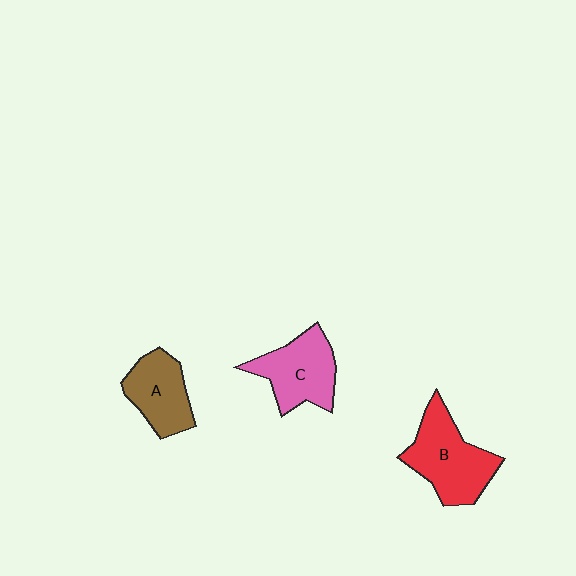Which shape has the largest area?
Shape B (red).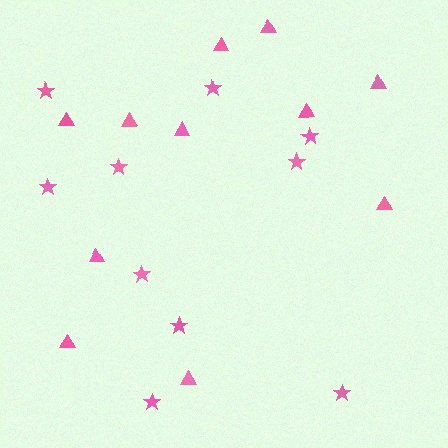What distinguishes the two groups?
There are 2 groups: one group of triangles (11) and one group of stars (10).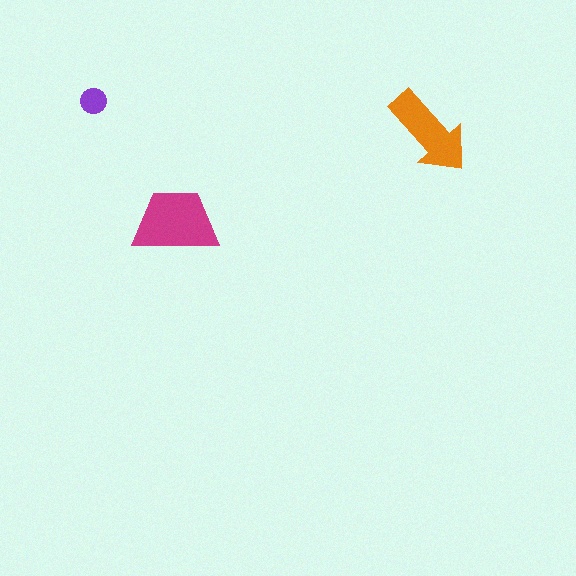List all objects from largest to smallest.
The magenta trapezoid, the orange arrow, the purple circle.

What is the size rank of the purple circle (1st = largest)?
3rd.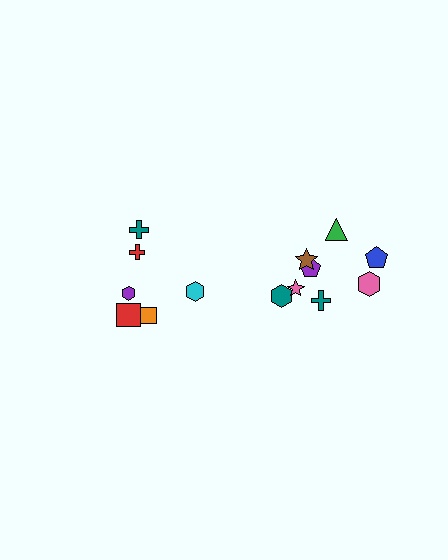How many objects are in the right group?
There are 8 objects.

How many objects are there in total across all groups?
There are 14 objects.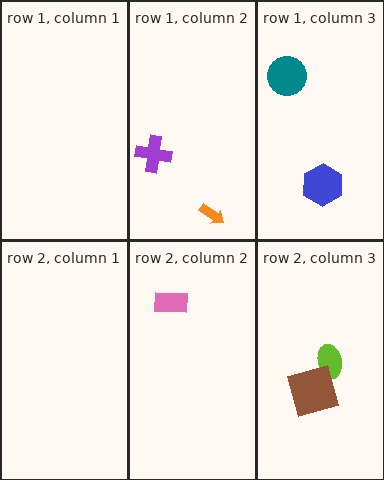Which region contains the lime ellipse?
The row 2, column 3 region.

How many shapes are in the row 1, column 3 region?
2.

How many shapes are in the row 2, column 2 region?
1.